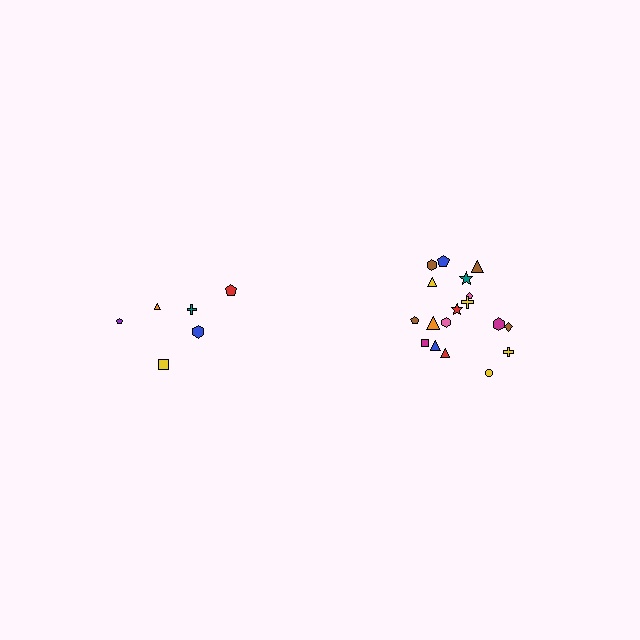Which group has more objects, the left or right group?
The right group.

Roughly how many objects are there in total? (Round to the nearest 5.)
Roughly 25 objects in total.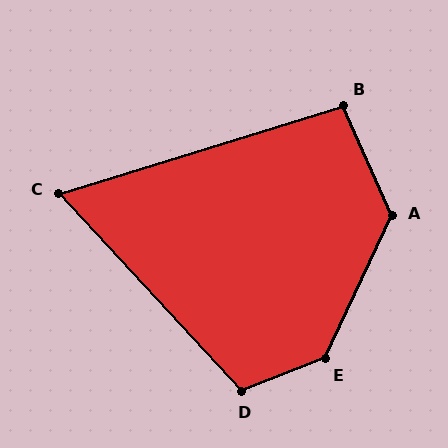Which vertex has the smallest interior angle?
C, at approximately 64 degrees.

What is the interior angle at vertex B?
Approximately 97 degrees (obtuse).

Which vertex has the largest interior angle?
E, at approximately 136 degrees.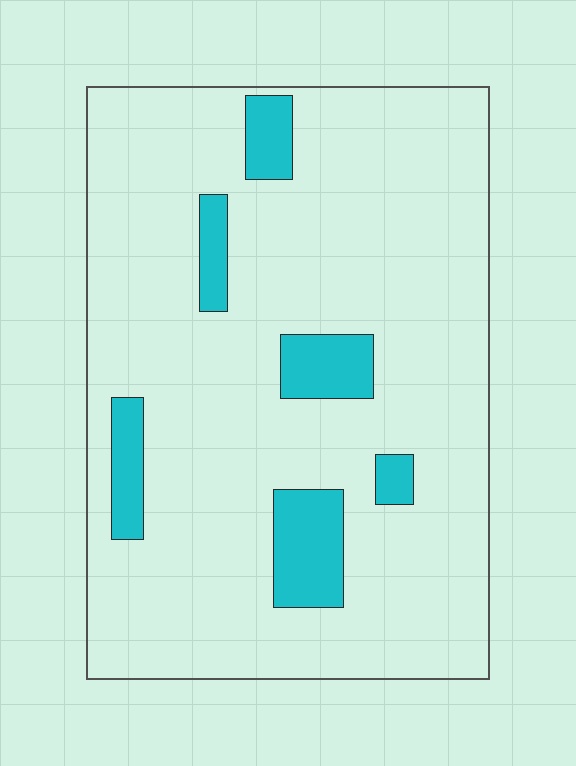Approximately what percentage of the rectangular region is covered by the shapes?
Approximately 10%.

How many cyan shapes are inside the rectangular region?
6.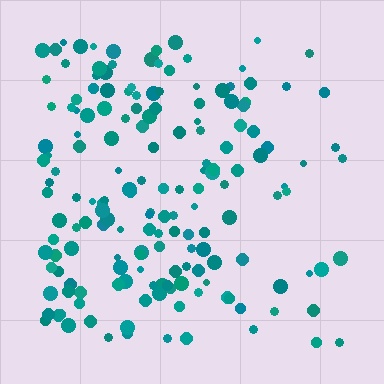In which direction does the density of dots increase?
From right to left, with the left side densest.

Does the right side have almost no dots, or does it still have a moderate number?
Still a moderate number, just noticeably fewer than the left.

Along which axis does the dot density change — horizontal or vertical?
Horizontal.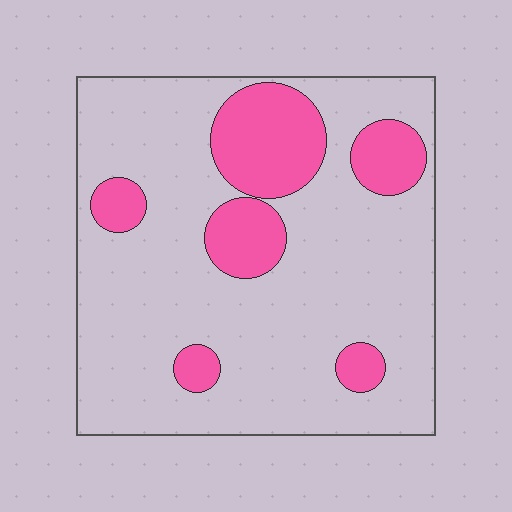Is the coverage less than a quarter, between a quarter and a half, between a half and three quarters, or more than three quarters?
Less than a quarter.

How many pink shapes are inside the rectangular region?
6.